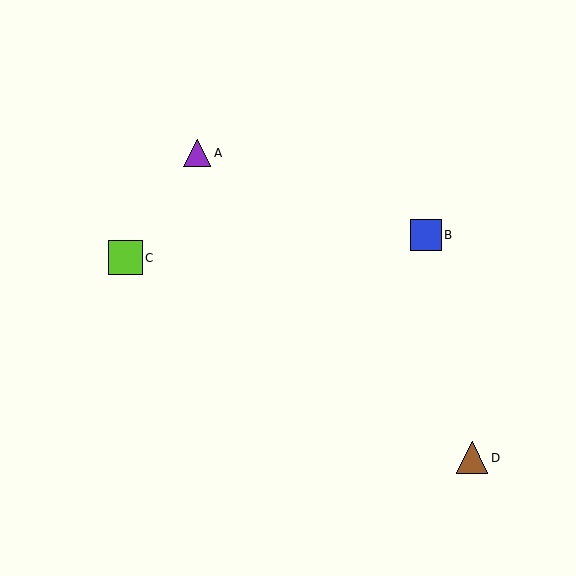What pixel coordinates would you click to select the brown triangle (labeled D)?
Click at (472, 458) to select the brown triangle D.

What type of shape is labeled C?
Shape C is a lime square.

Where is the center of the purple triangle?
The center of the purple triangle is at (197, 153).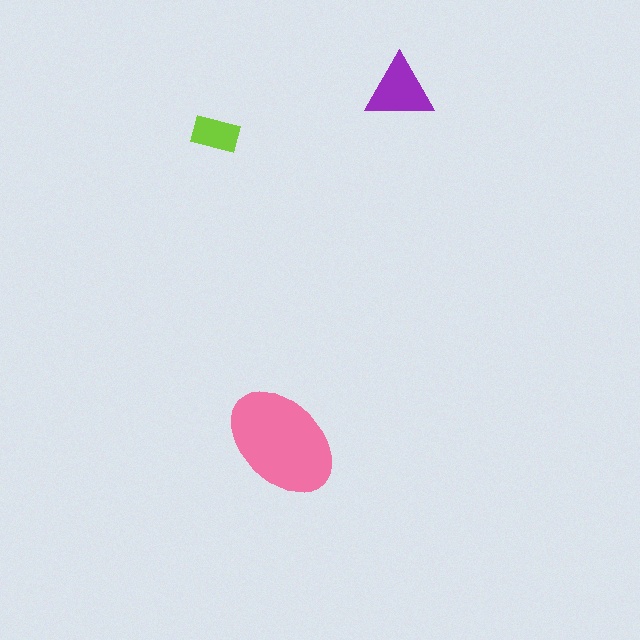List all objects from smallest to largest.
The lime rectangle, the purple triangle, the pink ellipse.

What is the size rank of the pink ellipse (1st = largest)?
1st.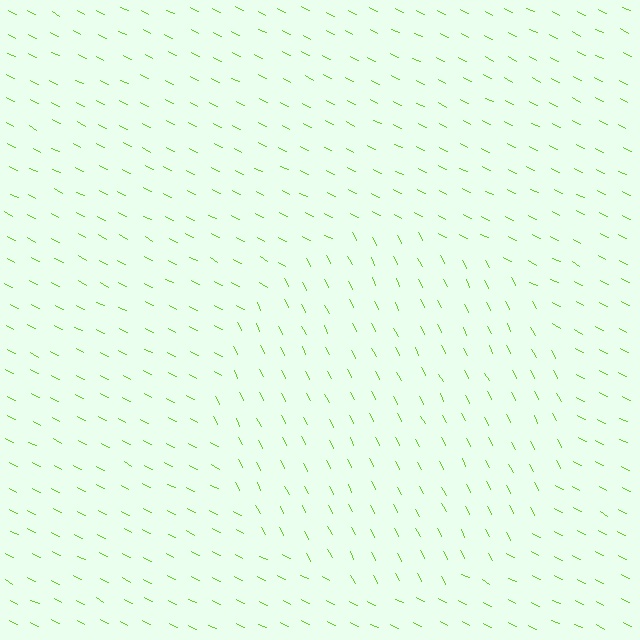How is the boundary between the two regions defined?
The boundary is defined purely by a change in line orientation (approximately 36 degrees difference). All lines are the same color and thickness.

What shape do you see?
I see a circle.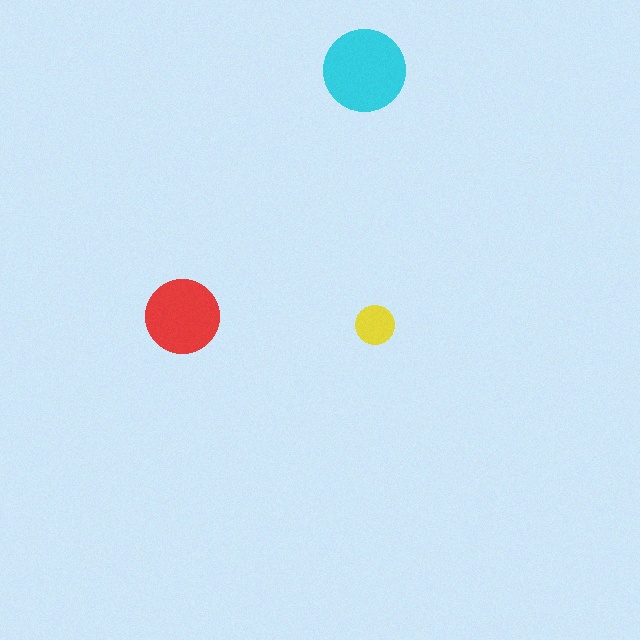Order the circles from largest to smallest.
the cyan one, the red one, the yellow one.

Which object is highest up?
The cyan circle is topmost.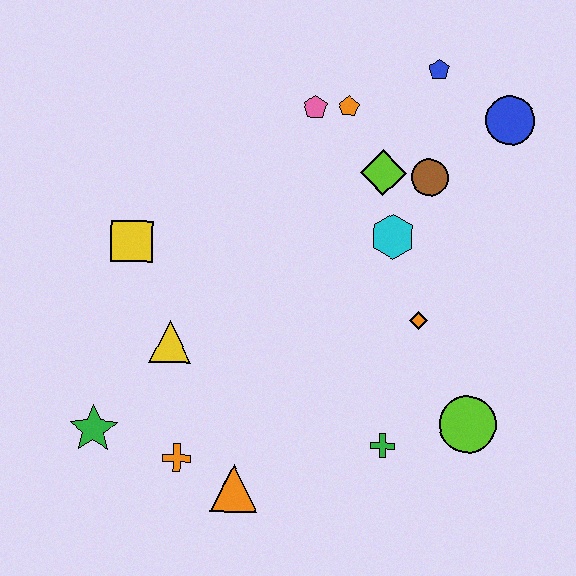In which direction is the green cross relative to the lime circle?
The green cross is to the left of the lime circle.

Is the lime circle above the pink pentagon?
No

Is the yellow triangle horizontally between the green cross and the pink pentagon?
No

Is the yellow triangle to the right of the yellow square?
Yes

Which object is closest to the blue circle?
The blue pentagon is closest to the blue circle.